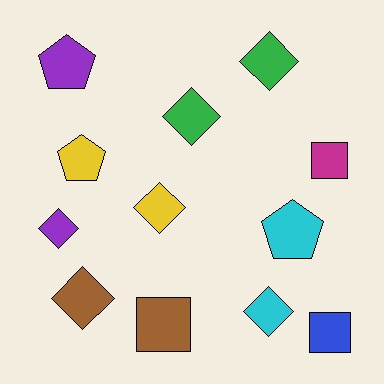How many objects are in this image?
There are 12 objects.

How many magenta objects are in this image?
There is 1 magenta object.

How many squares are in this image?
There are 3 squares.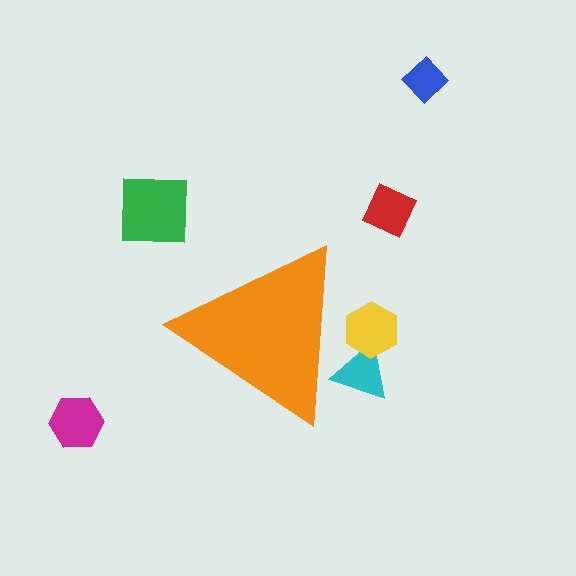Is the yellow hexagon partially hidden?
Yes, the yellow hexagon is partially hidden behind the orange triangle.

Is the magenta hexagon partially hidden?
No, the magenta hexagon is fully visible.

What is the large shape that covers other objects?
An orange triangle.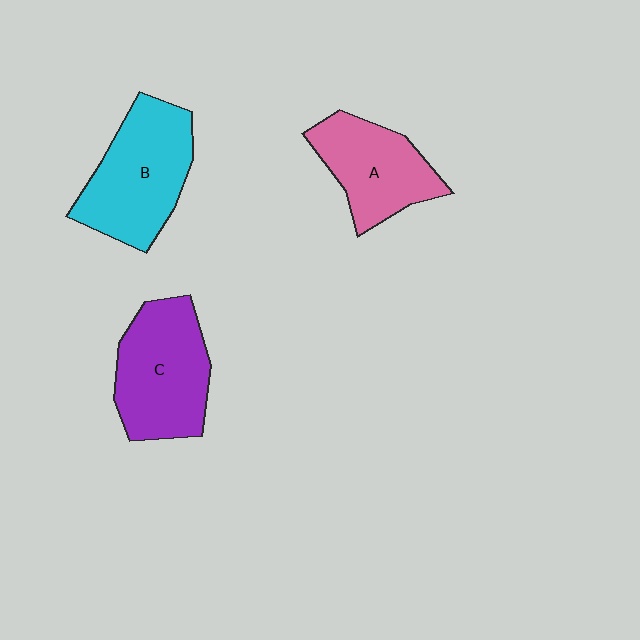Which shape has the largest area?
Shape B (cyan).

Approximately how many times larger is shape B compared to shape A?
Approximately 1.3 times.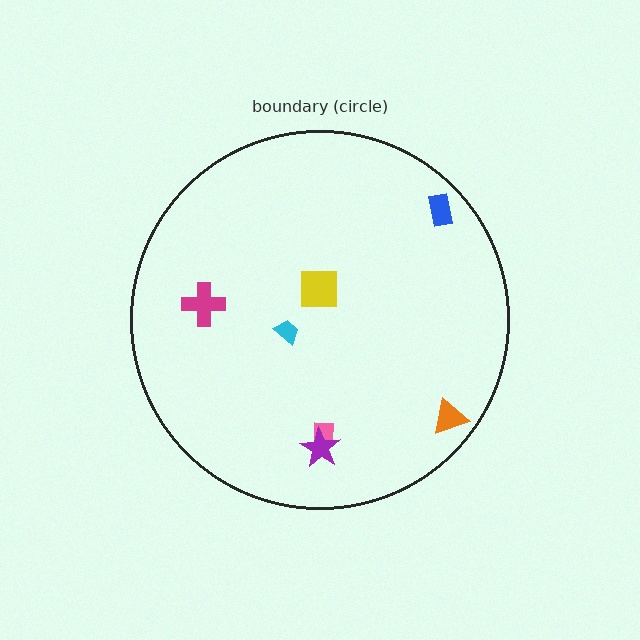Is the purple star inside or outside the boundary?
Inside.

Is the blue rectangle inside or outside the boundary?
Inside.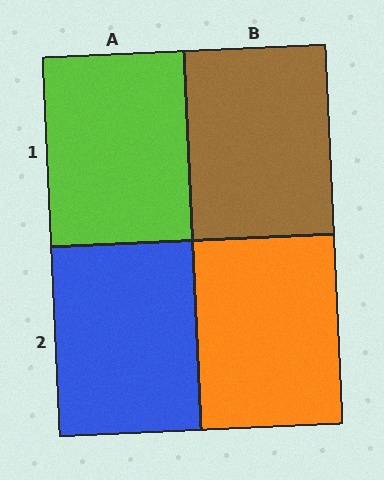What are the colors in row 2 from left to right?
Blue, orange.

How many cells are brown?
1 cell is brown.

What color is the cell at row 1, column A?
Lime.